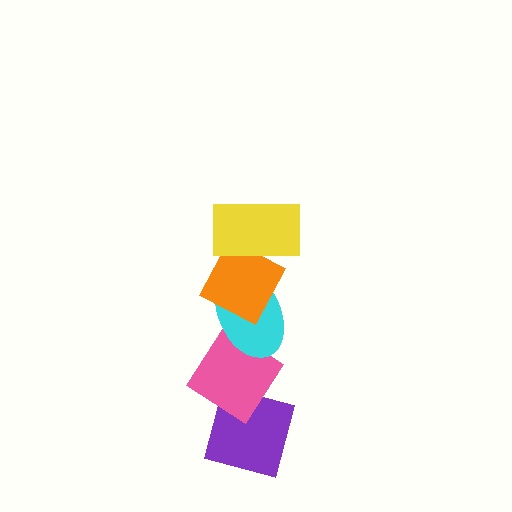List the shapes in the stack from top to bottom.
From top to bottom: the yellow rectangle, the orange diamond, the cyan ellipse, the pink diamond, the purple square.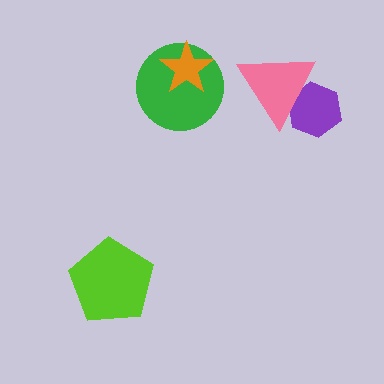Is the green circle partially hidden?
Yes, it is partially covered by another shape.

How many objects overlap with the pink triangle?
1 object overlaps with the pink triangle.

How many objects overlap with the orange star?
1 object overlaps with the orange star.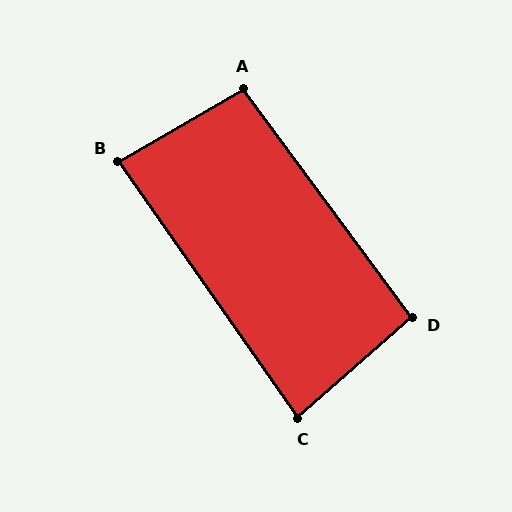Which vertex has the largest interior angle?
A, at approximately 96 degrees.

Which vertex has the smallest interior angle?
C, at approximately 84 degrees.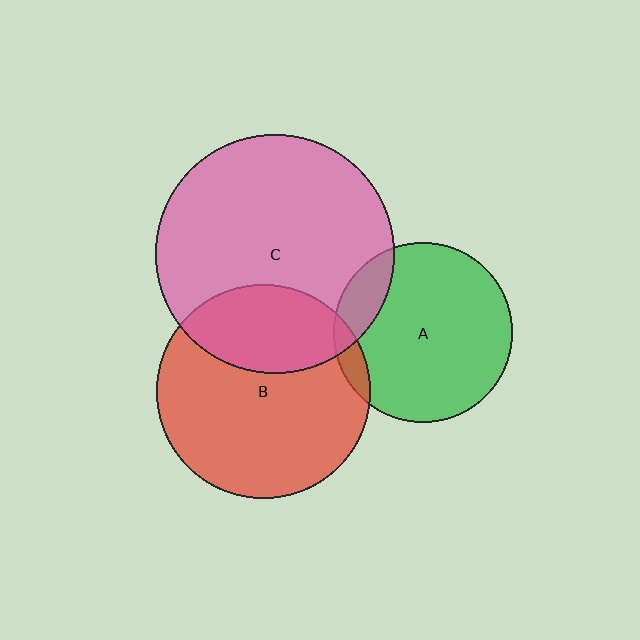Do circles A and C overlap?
Yes.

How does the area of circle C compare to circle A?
Approximately 1.8 times.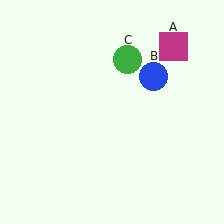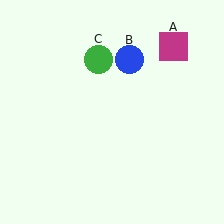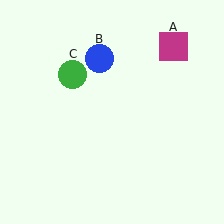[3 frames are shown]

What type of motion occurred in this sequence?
The blue circle (object B), green circle (object C) rotated counterclockwise around the center of the scene.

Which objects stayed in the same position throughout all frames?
Magenta square (object A) remained stationary.